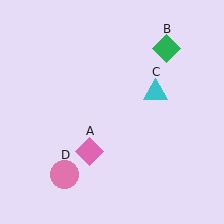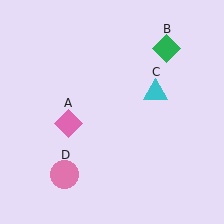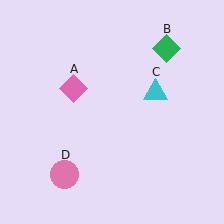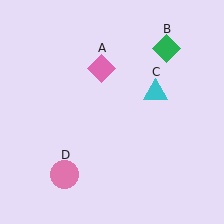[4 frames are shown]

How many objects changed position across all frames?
1 object changed position: pink diamond (object A).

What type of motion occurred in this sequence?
The pink diamond (object A) rotated clockwise around the center of the scene.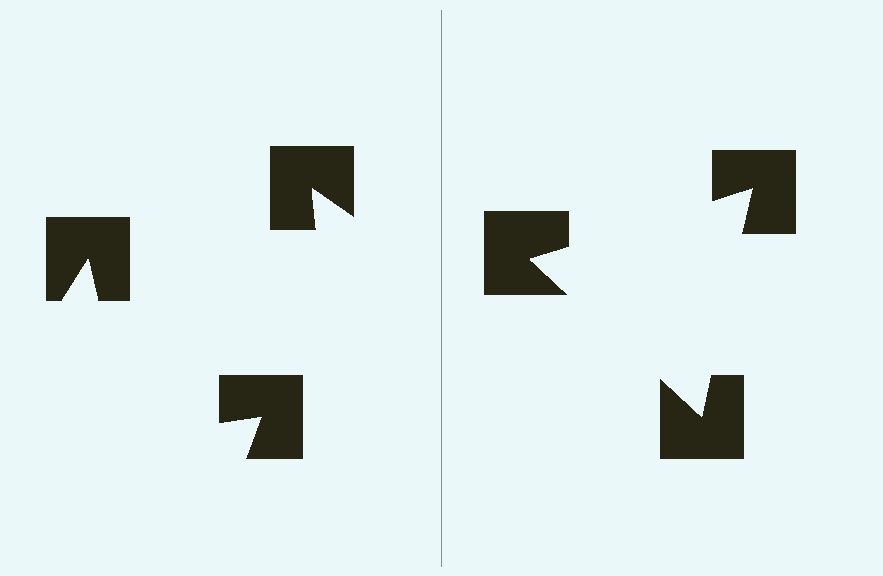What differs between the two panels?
The notched squares are positioned identically on both sides; only the wedge orientations differ. On the right they align to a triangle; on the left they are misaligned.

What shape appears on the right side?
An illusory triangle.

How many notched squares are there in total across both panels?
6 — 3 on each side.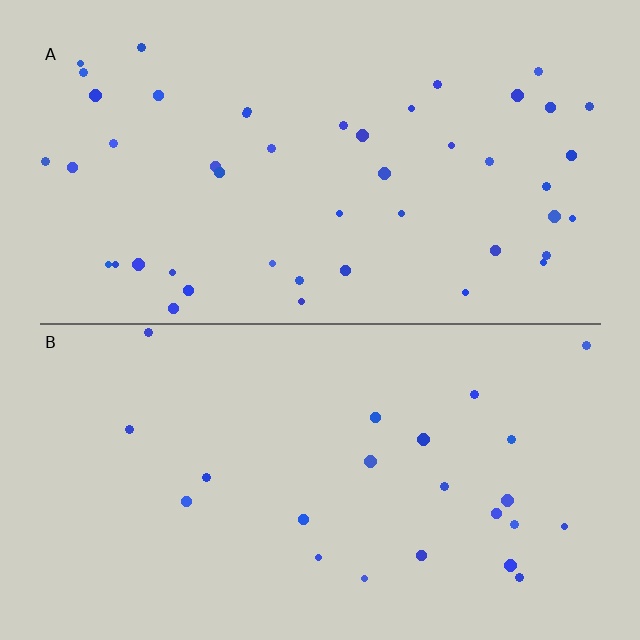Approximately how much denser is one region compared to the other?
Approximately 2.0× — region A over region B.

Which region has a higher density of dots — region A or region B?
A (the top).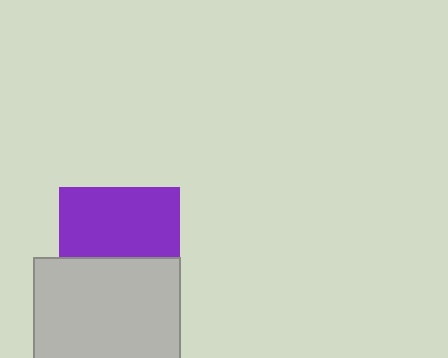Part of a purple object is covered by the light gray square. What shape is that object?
It is a square.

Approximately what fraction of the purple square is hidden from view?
Roughly 42% of the purple square is hidden behind the light gray square.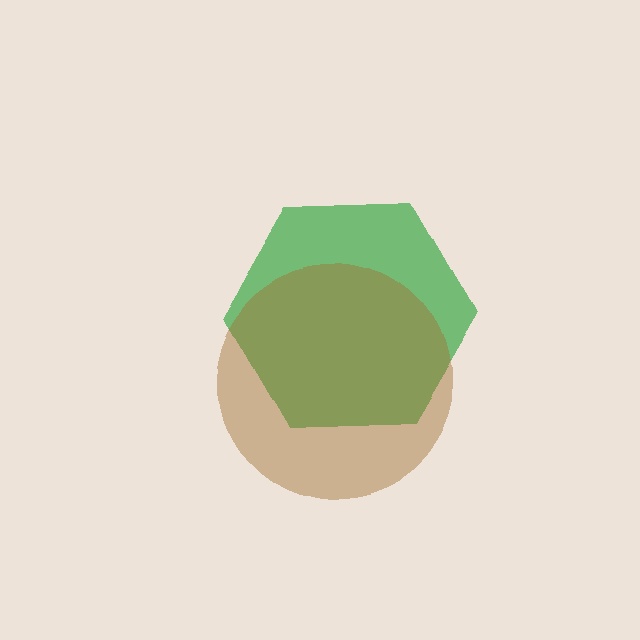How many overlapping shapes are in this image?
There are 2 overlapping shapes in the image.